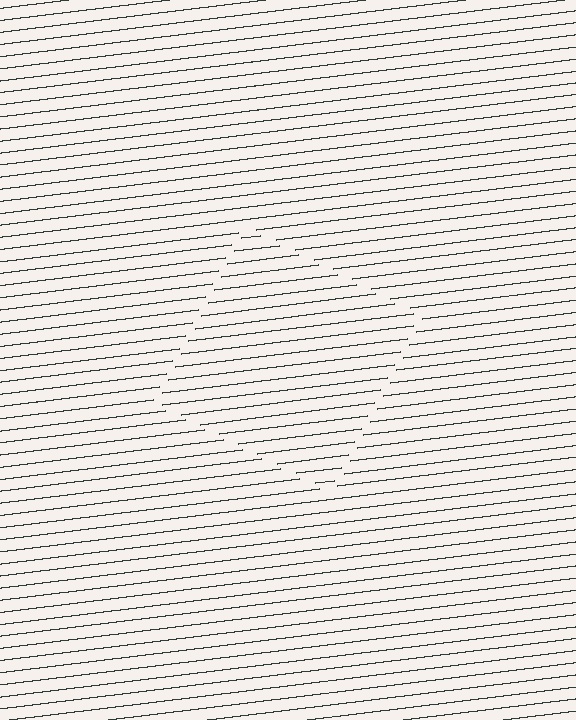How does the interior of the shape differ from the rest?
The interior of the shape contains the same grating, shifted by half a period — the contour is defined by the phase discontinuity where line-ends from the inner and outer gratings abut.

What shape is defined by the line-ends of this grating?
An illusory square. The interior of the shape contains the same grating, shifted by half a period — the contour is defined by the phase discontinuity where line-ends from the inner and outer gratings abut.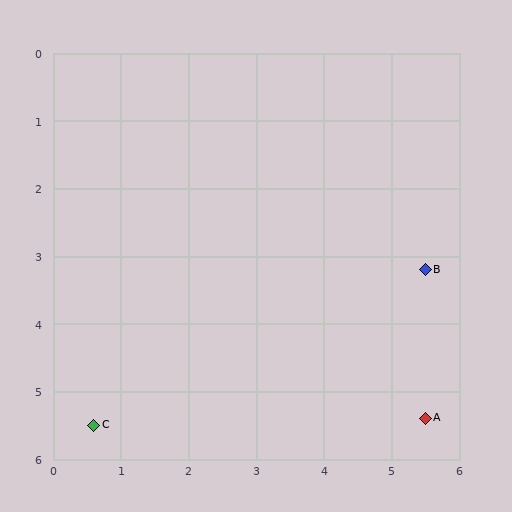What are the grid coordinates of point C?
Point C is at approximately (0.6, 5.5).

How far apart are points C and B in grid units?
Points C and B are about 5.4 grid units apart.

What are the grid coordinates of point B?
Point B is at approximately (5.5, 3.2).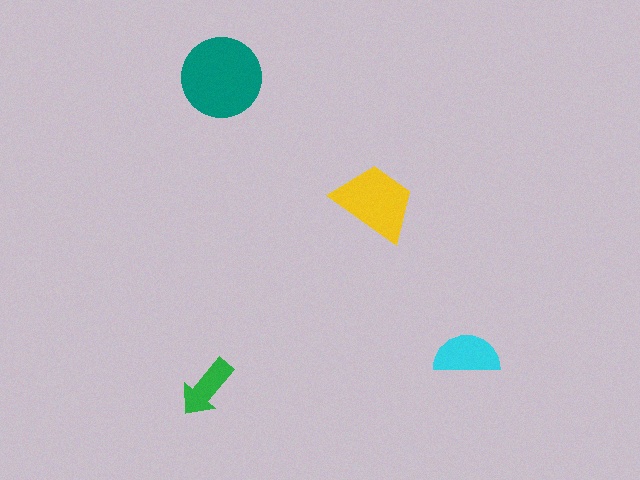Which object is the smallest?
The green arrow.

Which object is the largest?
The teal circle.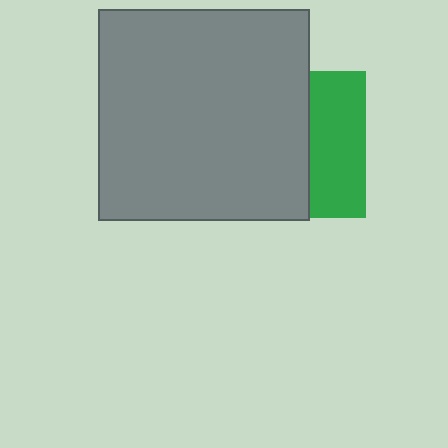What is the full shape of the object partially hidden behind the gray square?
The partially hidden object is a green square.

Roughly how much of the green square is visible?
A small part of it is visible (roughly 38%).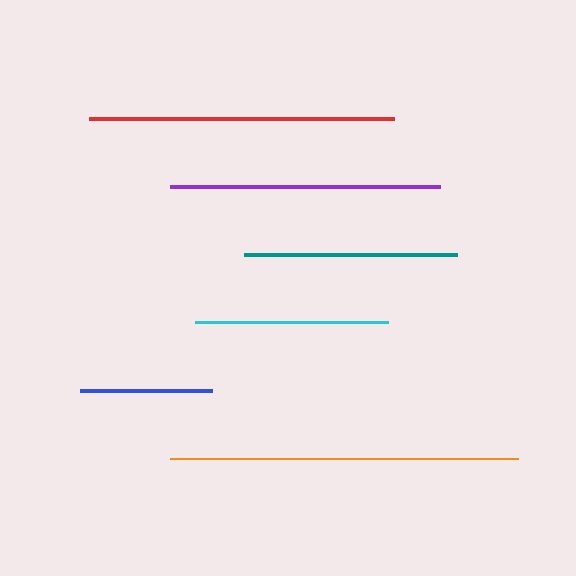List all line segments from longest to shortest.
From longest to shortest: orange, red, purple, teal, cyan, blue.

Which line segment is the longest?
The orange line is the longest at approximately 348 pixels.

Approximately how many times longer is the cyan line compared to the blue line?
The cyan line is approximately 1.5 times the length of the blue line.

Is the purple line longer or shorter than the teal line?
The purple line is longer than the teal line.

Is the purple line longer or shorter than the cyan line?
The purple line is longer than the cyan line.